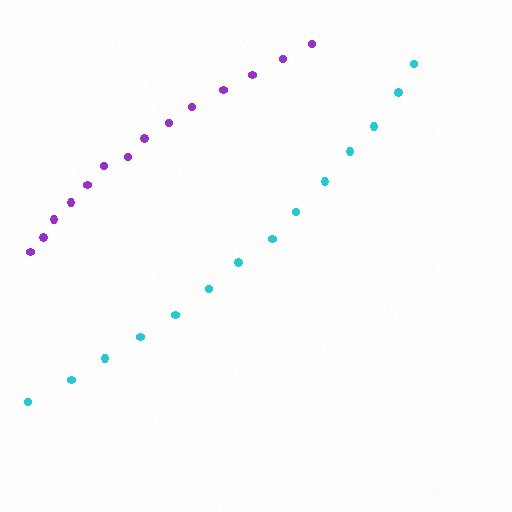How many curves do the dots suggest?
There are 2 distinct paths.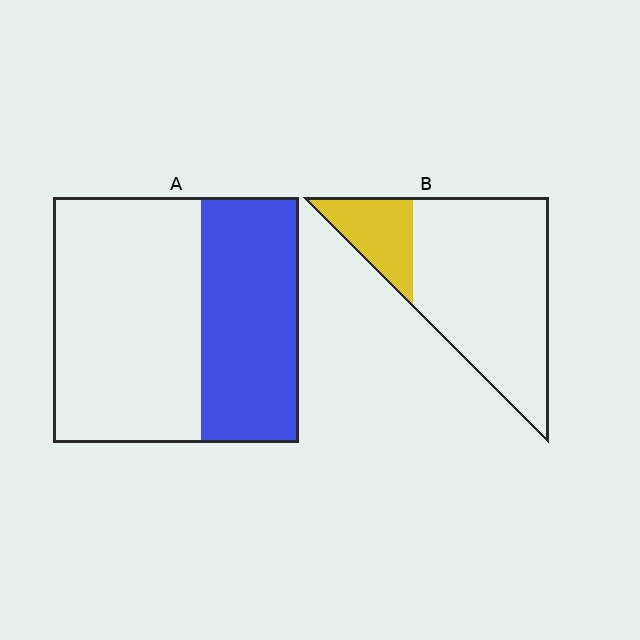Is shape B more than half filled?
No.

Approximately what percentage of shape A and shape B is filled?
A is approximately 40% and B is approximately 20%.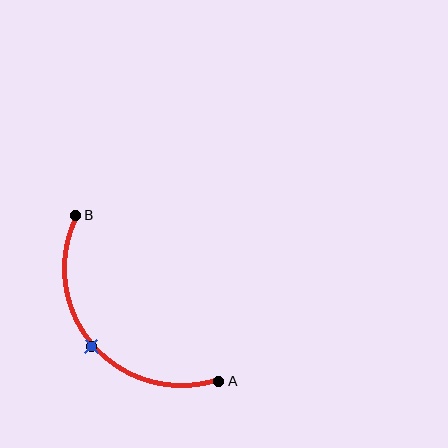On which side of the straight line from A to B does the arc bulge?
The arc bulges below and to the left of the straight line connecting A and B.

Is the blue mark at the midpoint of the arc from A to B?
Yes. The blue mark lies on the arc at equal arc-length from both A and B — it is the arc midpoint.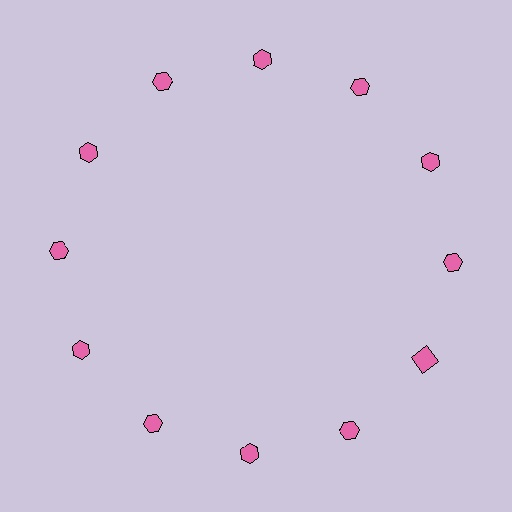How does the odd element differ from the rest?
It has a different shape: square instead of hexagon.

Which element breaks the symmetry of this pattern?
The pink square at roughly the 4 o'clock position breaks the symmetry. All other shapes are pink hexagons.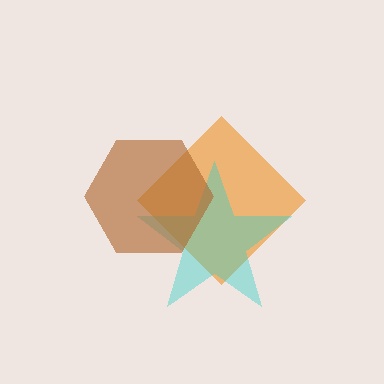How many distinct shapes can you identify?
There are 3 distinct shapes: an orange diamond, a cyan star, a brown hexagon.